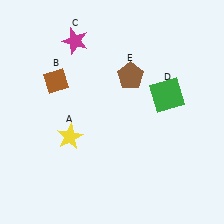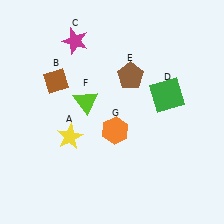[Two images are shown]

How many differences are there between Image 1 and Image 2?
There are 2 differences between the two images.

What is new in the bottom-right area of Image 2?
An orange hexagon (G) was added in the bottom-right area of Image 2.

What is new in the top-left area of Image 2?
A lime triangle (F) was added in the top-left area of Image 2.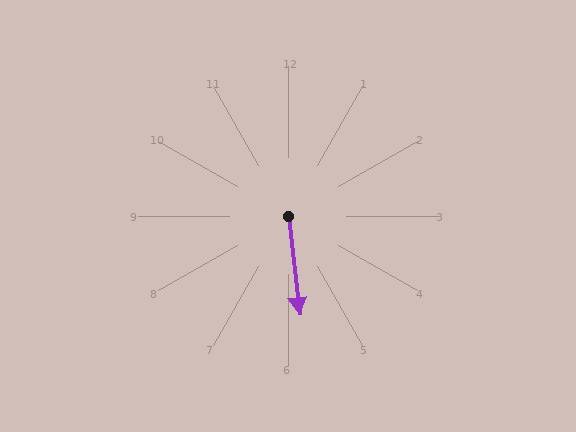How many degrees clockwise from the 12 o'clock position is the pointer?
Approximately 174 degrees.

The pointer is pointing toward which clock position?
Roughly 6 o'clock.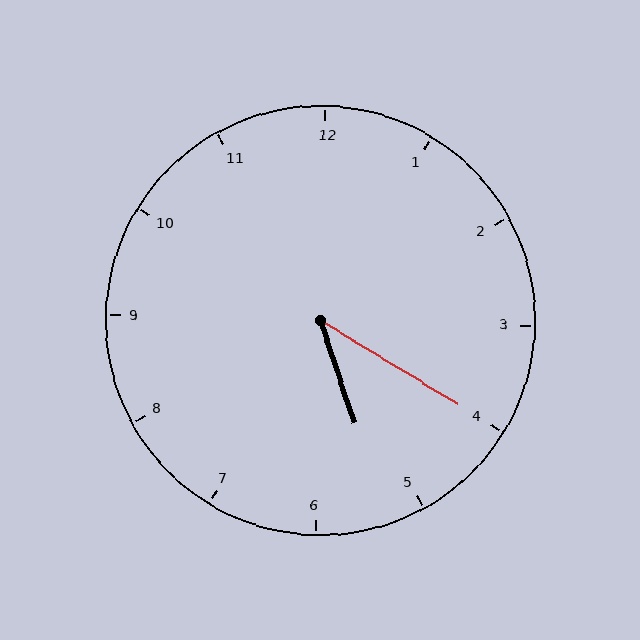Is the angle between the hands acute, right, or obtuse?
It is acute.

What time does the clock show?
5:20.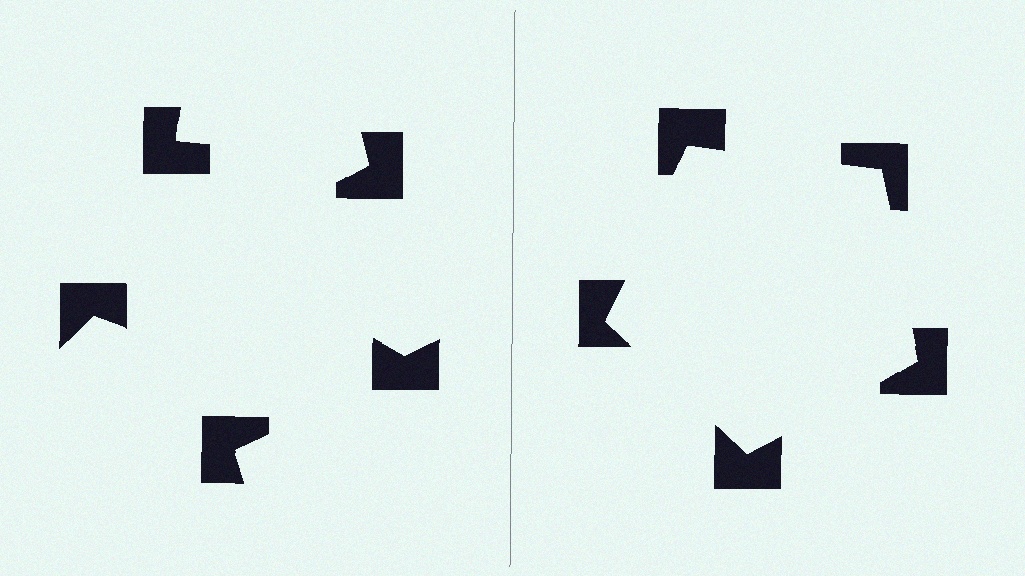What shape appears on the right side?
An illusory pentagon.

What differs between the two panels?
The notched squares are positioned identically on both sides; only the wedge orientations differ. On the right they align to a pentagon; on the left they are misaligned.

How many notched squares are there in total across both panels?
10 — 5 on each side.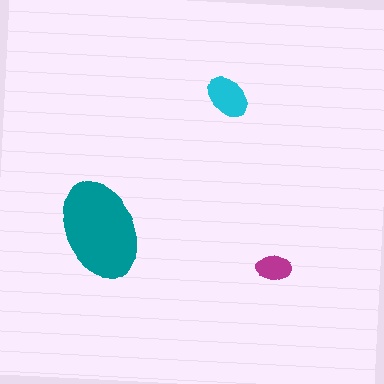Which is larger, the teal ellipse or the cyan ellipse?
The teal one.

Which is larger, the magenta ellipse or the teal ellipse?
The teal one.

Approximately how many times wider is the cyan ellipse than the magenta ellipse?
About 1.5 times wider.